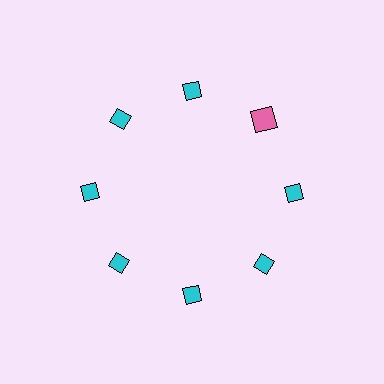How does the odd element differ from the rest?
It differs in both color (pink instead of cyan) and shape (square instead of diamond).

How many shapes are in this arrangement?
There are 8 shapes arranged in a ring pattern.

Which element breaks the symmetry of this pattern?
The pink square at roughly the 2 o'clock position breaks the symmetry. All other shapes are cyan diamonds.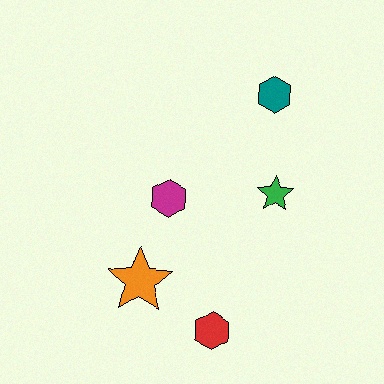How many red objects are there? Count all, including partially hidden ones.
There is 1 red object.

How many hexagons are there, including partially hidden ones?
There are 3 hexagons.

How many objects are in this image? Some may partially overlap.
There are 5 objects.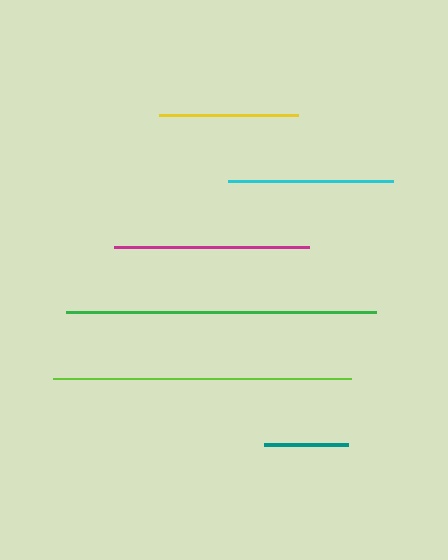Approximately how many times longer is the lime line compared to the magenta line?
The lime line is approximately 1.5 times the length of the magenta line.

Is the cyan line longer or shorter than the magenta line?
The magenta line is longer than the cyan line.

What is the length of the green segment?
The green segment is approximately 309 pixels long.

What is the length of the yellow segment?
The yellow segment is approximately 139 pixels long.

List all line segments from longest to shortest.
From longest to shortest: green, lime, magenta, cyan, yellow, teal.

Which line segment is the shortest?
The teal line is the shortest at approximately 84 pixels.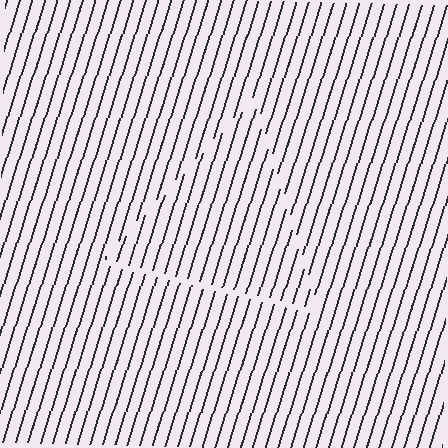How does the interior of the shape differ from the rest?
The interior of the shape contains the same grating, shifted by half a period — the contour is defined by the phase discontinuity where line-ends from the inner and outer gratings abut.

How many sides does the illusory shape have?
3 sides — the line-ends trace a triangle.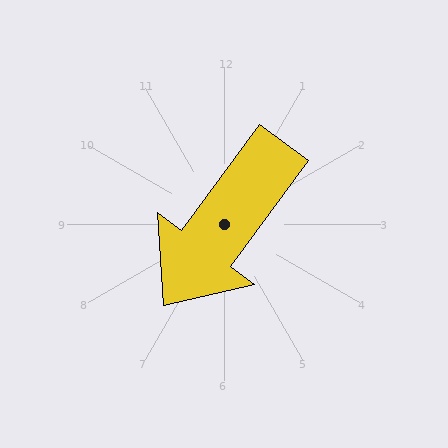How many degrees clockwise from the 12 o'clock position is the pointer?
Approximately 217 degrees.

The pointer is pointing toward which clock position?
Roughly 7 o'clock.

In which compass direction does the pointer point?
Southwest.